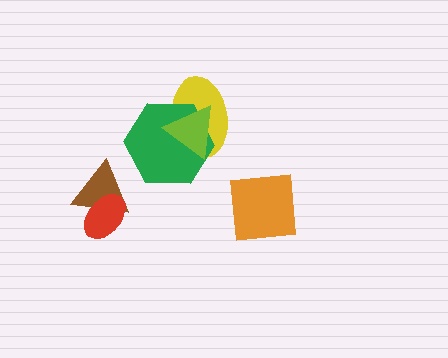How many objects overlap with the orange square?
0 objects overlap with the orange square.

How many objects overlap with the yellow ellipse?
2 objects overlap with the yellow ellipse.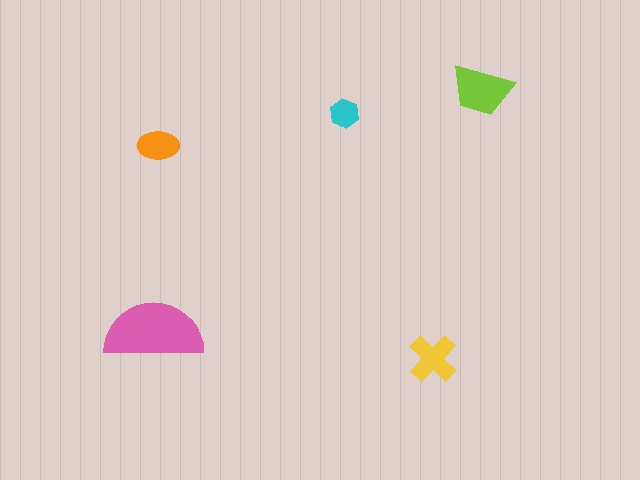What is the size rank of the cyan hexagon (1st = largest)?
5th.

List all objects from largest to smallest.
The pink semicircle, the lime trapezoid, the yellow cross, the orange ellipse, the cyan hexagon.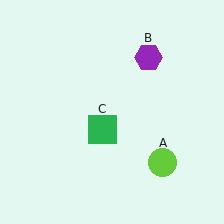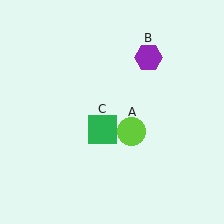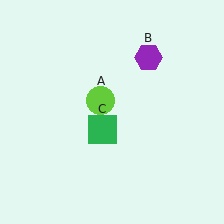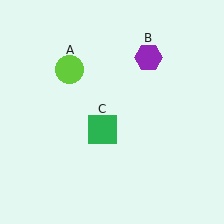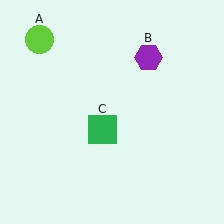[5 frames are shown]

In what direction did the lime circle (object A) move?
The lime circle (object A) moved up and to the left.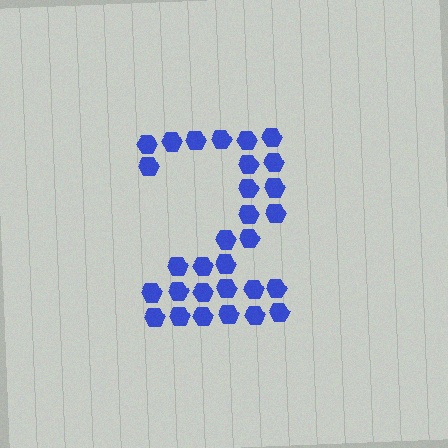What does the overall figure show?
The overall figure shows the digit 2.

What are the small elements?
The small elements are hexagons.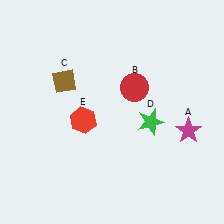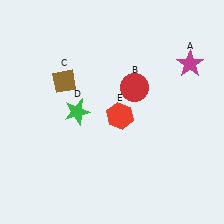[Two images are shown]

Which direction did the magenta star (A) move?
The magenta star (A) moved up.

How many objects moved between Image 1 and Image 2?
3 objects moved between the two images.